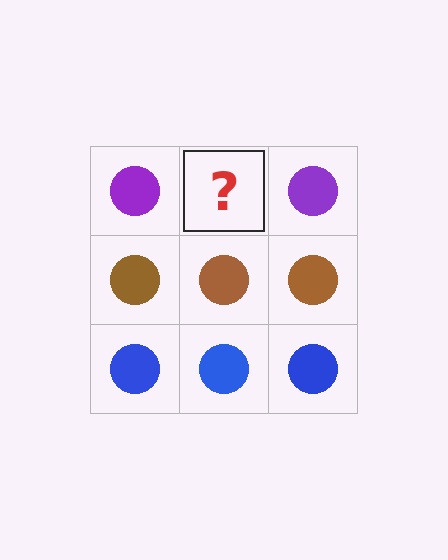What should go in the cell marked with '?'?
The missing cell should contain a purple circle.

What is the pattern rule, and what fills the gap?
The rule is that each row has a consistent color. The gap should be filled with a purple circle.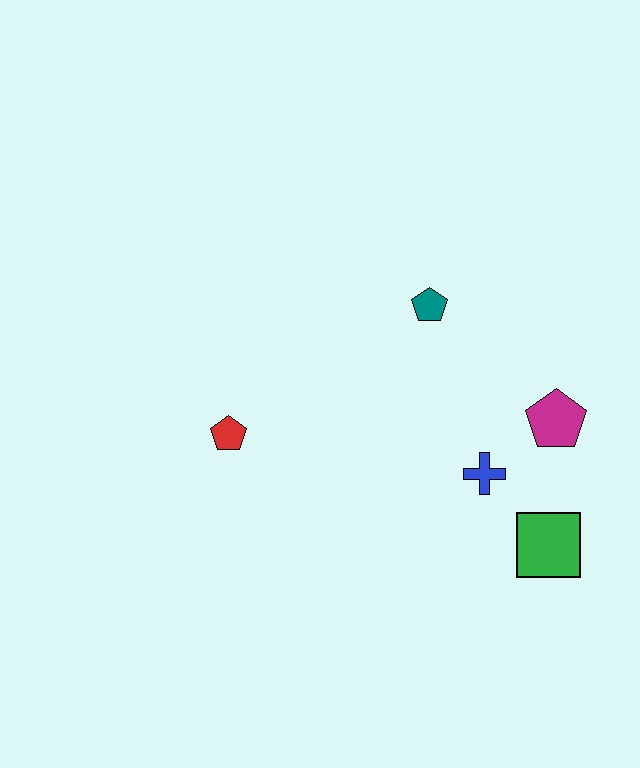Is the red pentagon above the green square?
Yes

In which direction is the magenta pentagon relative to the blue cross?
The magenta pentagon is to the right of the blue cross.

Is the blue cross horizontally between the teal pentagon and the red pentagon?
No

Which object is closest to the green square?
The blue cross is closest to the green square.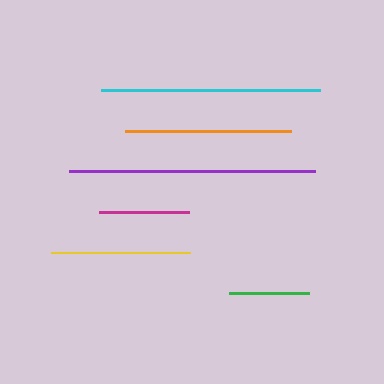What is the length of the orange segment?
The orange segment is approximately 166 pixels long.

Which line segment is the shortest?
The green line is the shortest at approximately 80 pixels.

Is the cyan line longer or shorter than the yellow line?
The cyan line is longer than the yellow line.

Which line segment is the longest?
The purple line is the longest at approximately 247 pixels.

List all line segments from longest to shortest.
From longest to shortest: purple, cyan, orange, yellow, magenta, green.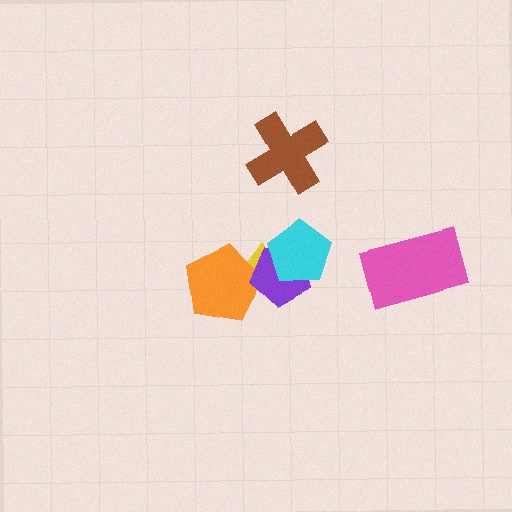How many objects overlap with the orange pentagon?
2 objects overlap with the orange pentagon.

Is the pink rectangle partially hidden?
No, no other shape covers it.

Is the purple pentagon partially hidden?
Yes, it is partially covered by another shape.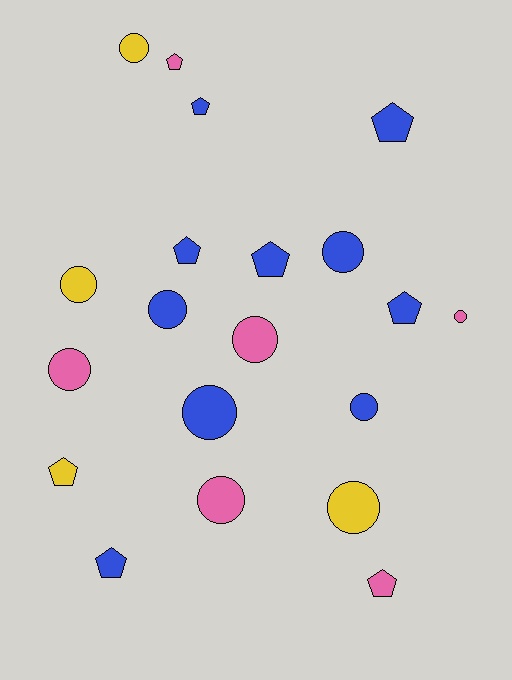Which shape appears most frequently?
Circle, with 11 objects.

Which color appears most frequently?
Blue, with 10 objects.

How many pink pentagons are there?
There are 2 pink pentagons.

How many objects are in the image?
There are 20 objects.